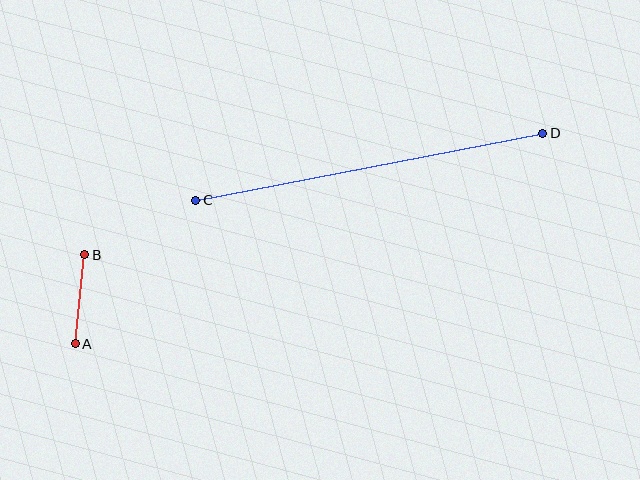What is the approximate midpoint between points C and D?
The midpoint is at approximately (369, 167) pixels.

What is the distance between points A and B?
The distance is approximately 90 pixels.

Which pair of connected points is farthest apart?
Points C and D are farthest apart.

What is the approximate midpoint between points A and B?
The midpoint is at approximately (80, 299) pixels.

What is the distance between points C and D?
The distance is approximately 353 pixels.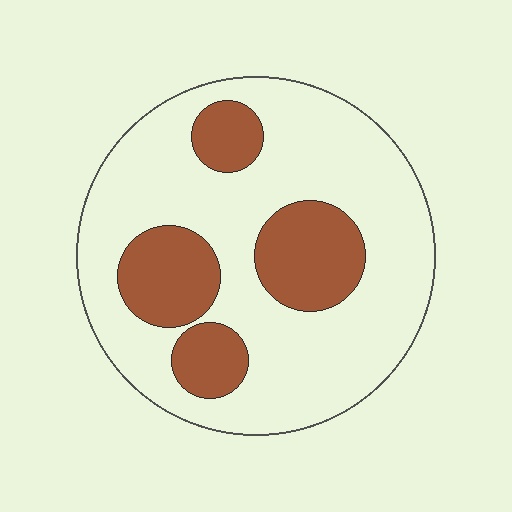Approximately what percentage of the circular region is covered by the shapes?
Approximately 25%.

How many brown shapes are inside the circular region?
4.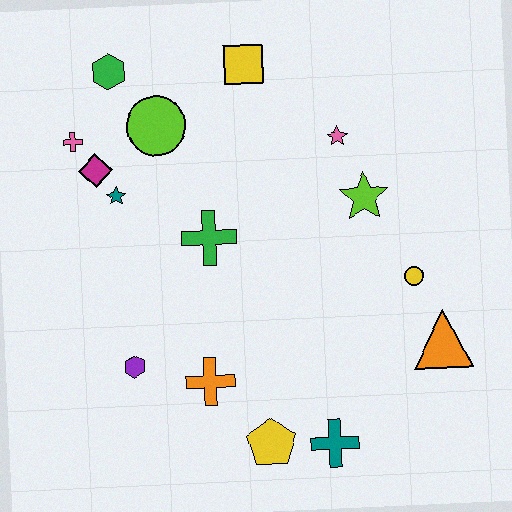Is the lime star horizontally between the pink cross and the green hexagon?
No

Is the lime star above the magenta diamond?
No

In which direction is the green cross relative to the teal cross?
The green cross is above the teal cross.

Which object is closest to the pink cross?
The magenta diamond is closest to the pink cross.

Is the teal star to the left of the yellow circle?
Yes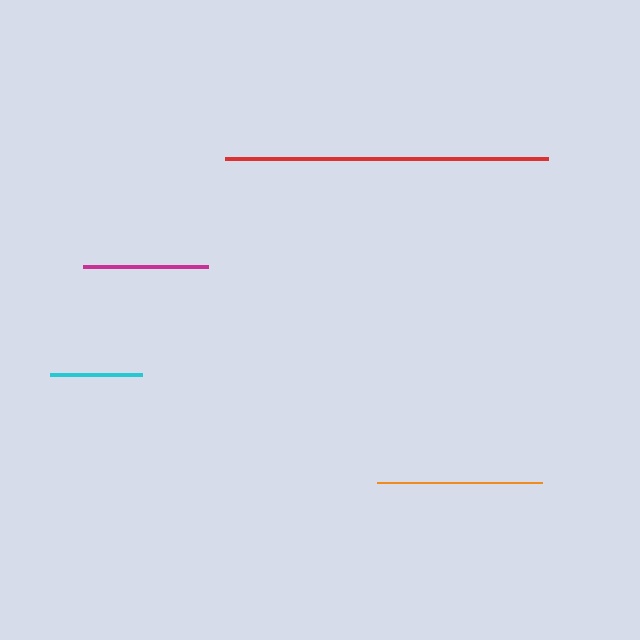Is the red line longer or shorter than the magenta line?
The red line is longer than the magenta line.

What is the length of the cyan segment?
The cyan segment is approximately 91 pixels long.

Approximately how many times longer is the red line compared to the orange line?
The red line is approximately 2.0 times the length of the orange line.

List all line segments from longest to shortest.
From longest to shortest: red, orange, magenta, cyan.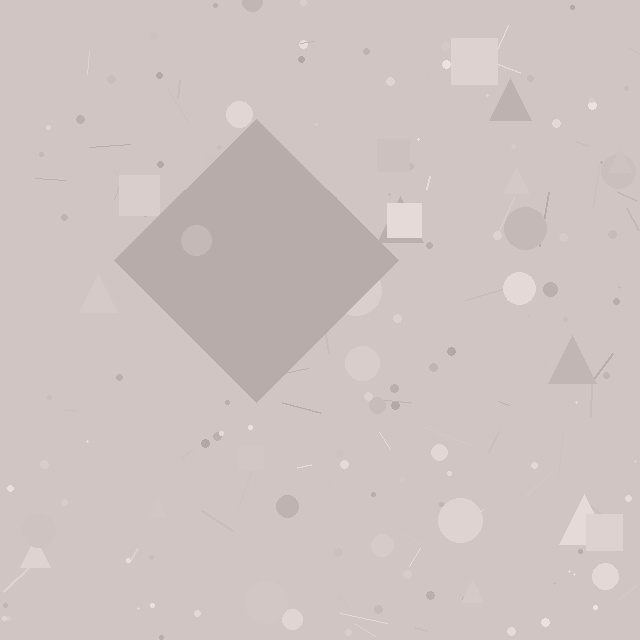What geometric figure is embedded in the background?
A diamond is embedded in the background.